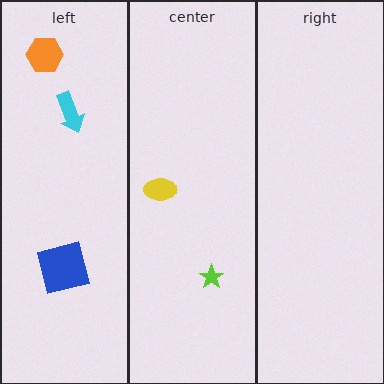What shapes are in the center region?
The yellow ellipse, the lime star.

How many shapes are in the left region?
3.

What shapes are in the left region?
The orange hexagon, the blue square, the cyan arrow.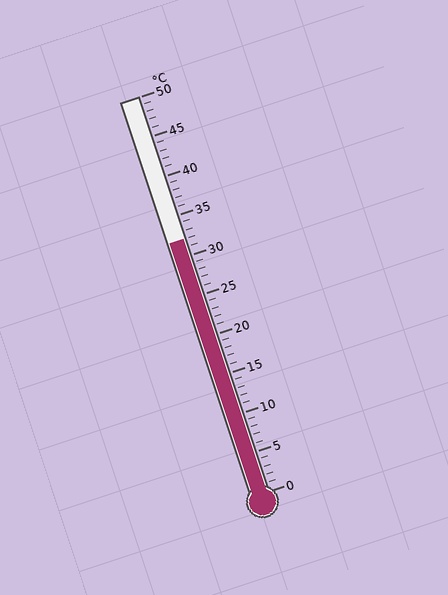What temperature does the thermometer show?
The thermometer shows approximately 32°C.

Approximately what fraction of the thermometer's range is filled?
The thermometer is filled to approximately 65% of its range.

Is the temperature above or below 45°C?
The temperature is below 45°C.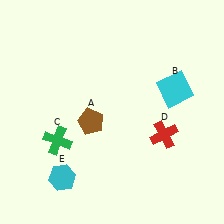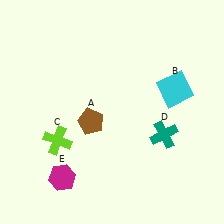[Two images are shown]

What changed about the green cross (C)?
In Image 1, C is green. In Image 2, it changed to lime.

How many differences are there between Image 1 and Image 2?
There are 3 differences between the two images.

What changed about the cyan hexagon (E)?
In Image 1, E is cyan. In Image 2, it changed to magenta.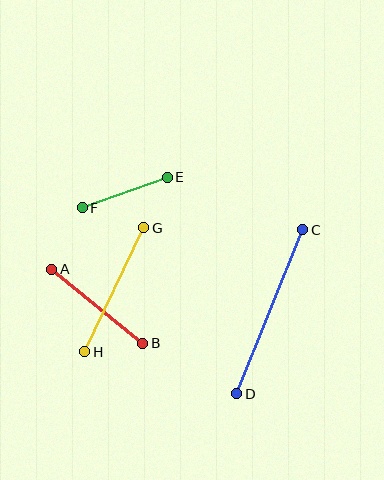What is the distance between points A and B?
The distance is approximately 117 pixels.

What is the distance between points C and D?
The distance is approximately 177 pixels.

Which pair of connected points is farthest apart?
Points C and D are farthest apart.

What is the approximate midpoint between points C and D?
The midpoint is at approximately (270, 311) pixels.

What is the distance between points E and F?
The distance is approximately 90 pixels.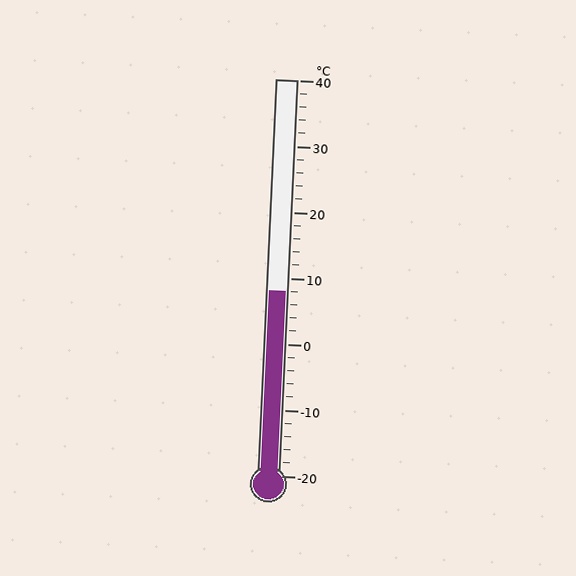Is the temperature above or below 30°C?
The temperature is below 30°C.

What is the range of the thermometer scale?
The thermometer scale ranges from -20°C to 40°C.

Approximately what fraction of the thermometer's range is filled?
The thermometer is filled to approximately 45% of its range.